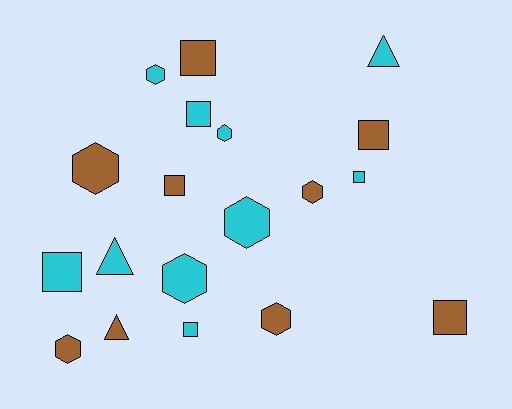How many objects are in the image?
There are 19 objects.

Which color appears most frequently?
Cyan, with 10 objects.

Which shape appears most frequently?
Square, with 8 objects.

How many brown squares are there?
There are 4 brown squares.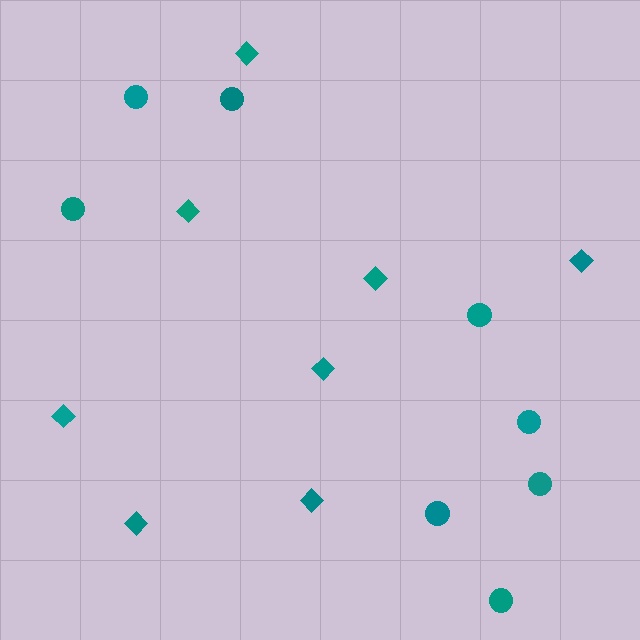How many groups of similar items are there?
There are 2 groups: one group of diamonds (8) and one group of circles (8).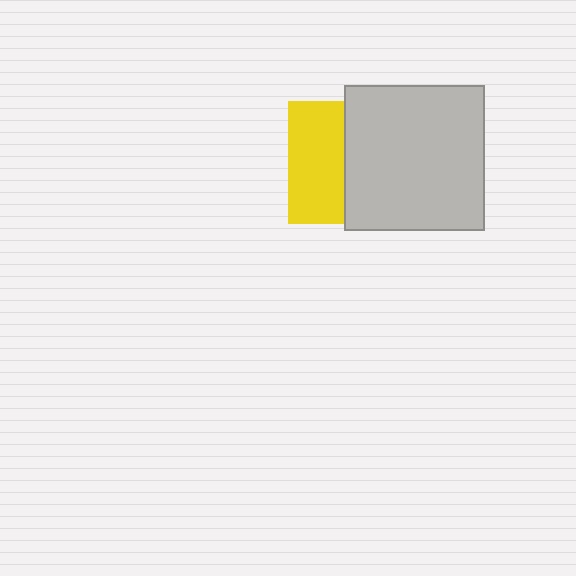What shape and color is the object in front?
The object in front is a light gray rectangle.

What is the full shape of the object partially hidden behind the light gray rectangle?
The partially hidden object is a yellow square.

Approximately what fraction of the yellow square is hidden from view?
Roughly 54% of the yellow square is hidden behind the light gray rectangle.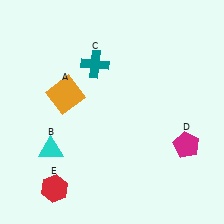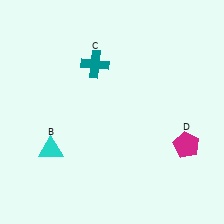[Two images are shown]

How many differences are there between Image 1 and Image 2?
There are 2 differences between the two images.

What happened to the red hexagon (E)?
The red hexagon (E) was removed in Image 2. It was in the bottom-left area of Image 1.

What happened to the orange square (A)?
The orange square (A) was removed in Image 2. It was in the top-left area of Image 1.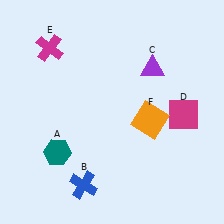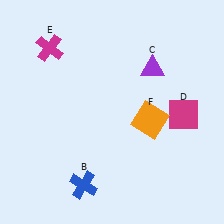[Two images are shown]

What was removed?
The teal hexagon (A) was removed in Image 2.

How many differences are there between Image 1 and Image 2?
There is 1 difference between the two images.